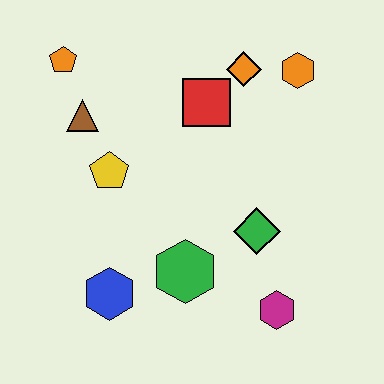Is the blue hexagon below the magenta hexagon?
No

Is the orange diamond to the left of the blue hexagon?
No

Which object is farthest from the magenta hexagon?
The orange pentagon is farthest from the magenta hexagon.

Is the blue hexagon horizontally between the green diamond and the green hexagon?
No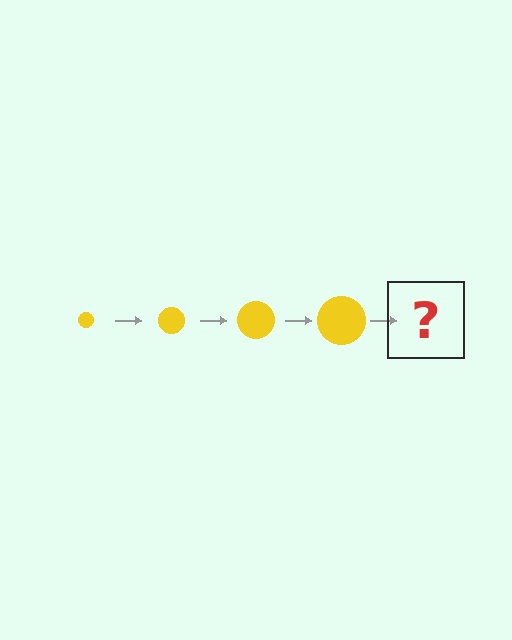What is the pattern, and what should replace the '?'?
The pattern is that the circle gets progressively larger each step. The '?' should be a yellow circle, larger than the previous one.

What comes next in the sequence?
The next element should be a yellow circle, larger than the previous one.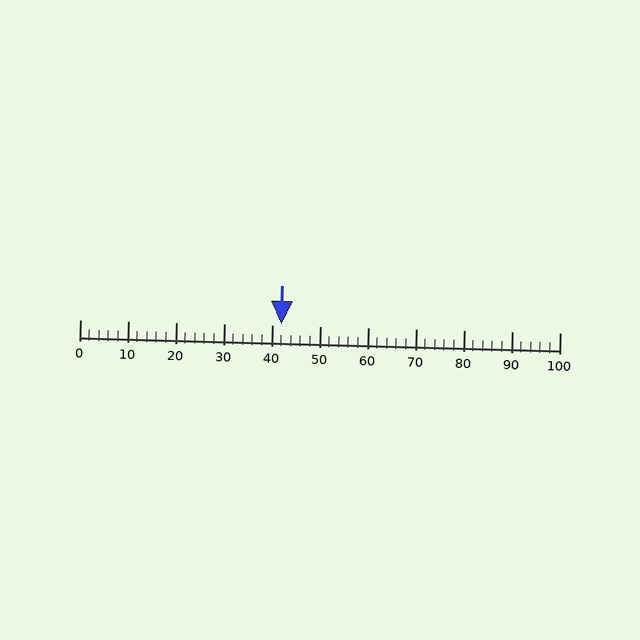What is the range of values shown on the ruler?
The ruler shows values from 0 to 100.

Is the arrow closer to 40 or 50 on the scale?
The arrow is closer to 40.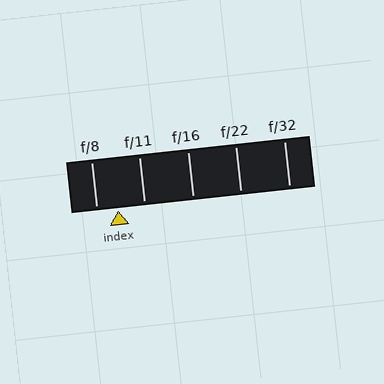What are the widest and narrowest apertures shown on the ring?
The widest aperture shown is f/8 and the narrowest is f/32.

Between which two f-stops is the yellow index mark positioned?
The index mark is between f/8 and f/11.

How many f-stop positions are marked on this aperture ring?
There are 5 f-stop positions marked.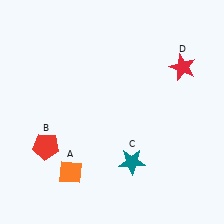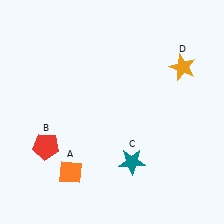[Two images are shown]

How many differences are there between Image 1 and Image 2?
There is 1 difference between the two images.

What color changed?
The star (D) changed from red in Image 1 to orange in Image 2.